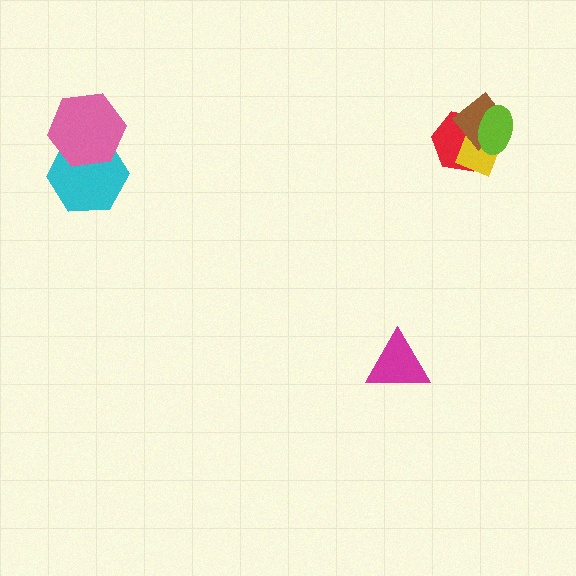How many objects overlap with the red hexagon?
3 objects overlap with the red hexagon.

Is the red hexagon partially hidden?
Yes, it is partially covered by another shape.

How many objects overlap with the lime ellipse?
3 objects overlap with the lime ellipse.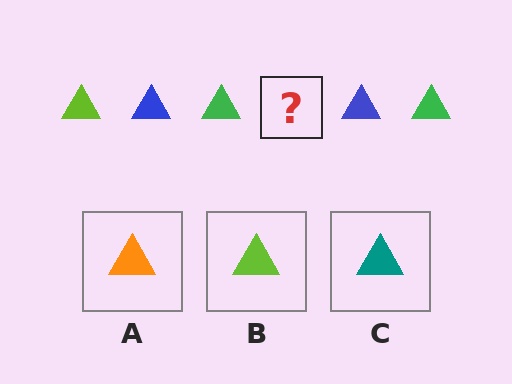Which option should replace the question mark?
Option B.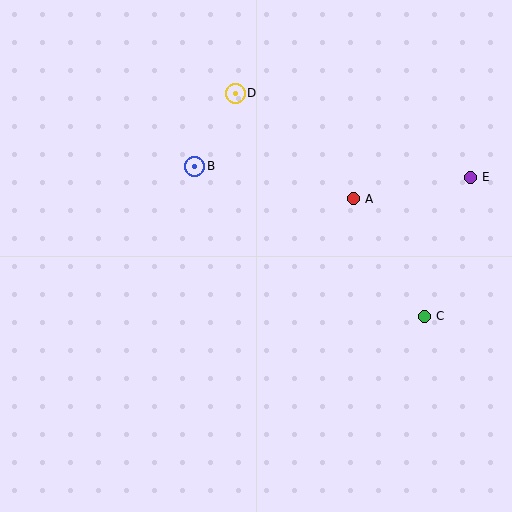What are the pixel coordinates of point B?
Point B is at (195, 166).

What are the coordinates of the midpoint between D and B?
The midpoint between D and B is at (215, 130).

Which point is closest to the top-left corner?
Point D is closest to the top-left corner.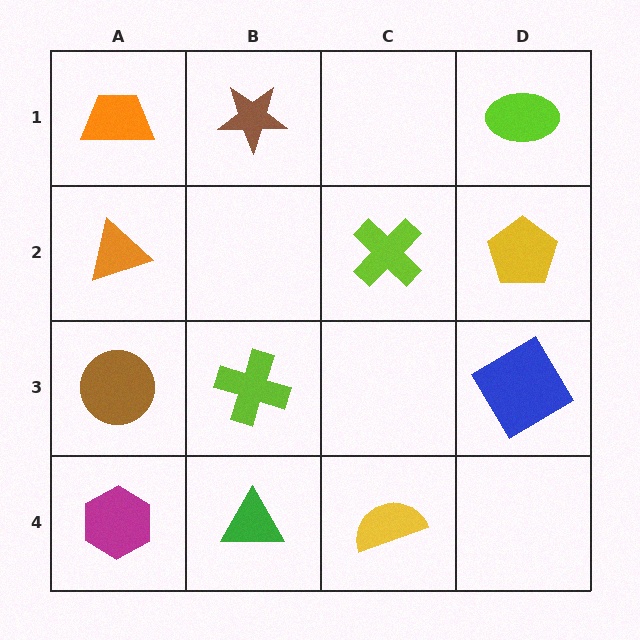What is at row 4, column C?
A yellow semicircle.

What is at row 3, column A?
A brown circle.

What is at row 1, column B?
A brown star.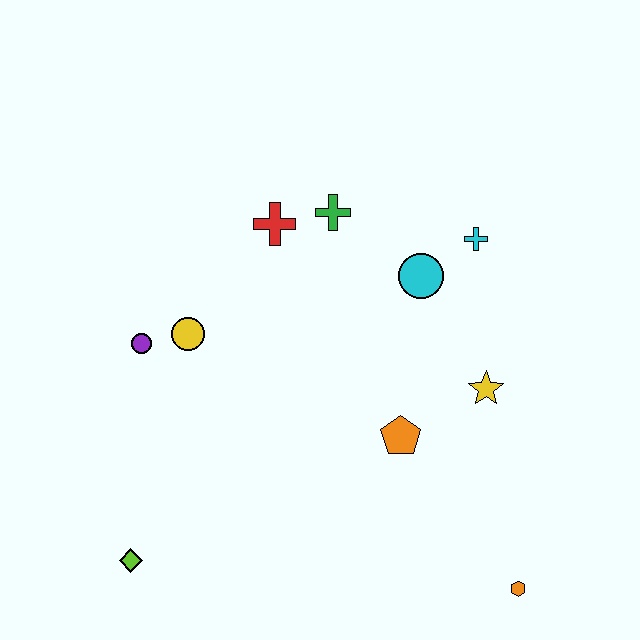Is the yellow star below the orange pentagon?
No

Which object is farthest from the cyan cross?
The lime diamond is farthest from the cyan cross.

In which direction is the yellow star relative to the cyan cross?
The yellow star is below the cyan cross.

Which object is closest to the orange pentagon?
The yellow star is closest to the orange pentagon.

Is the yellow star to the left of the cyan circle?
No